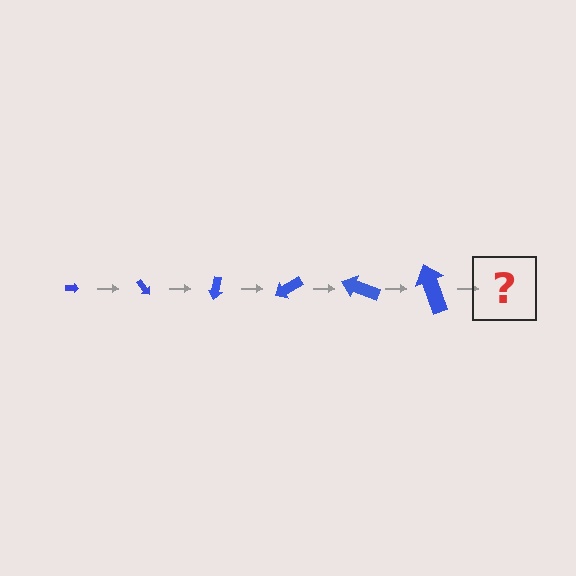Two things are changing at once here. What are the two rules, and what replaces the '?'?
The two rules are that the arrow grows larger each step and it rotates 50 degrees each step. The '?' should be an arrow, larger than the previous one and rotated 300 degrees from the start.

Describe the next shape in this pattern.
It should be an arrow, larger than the previous one and rotated 300 degrees from the start.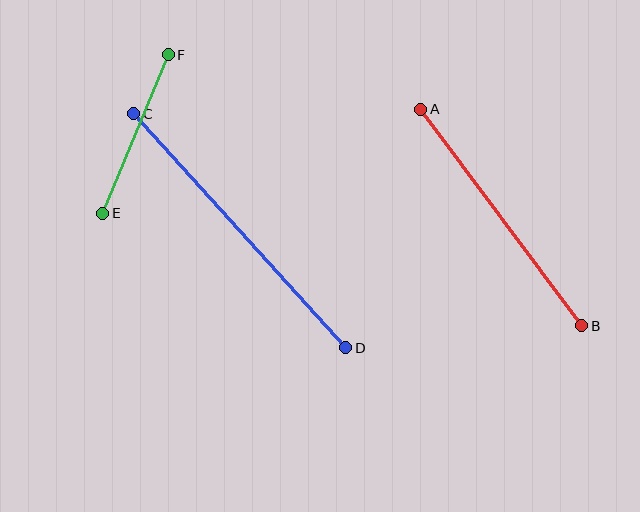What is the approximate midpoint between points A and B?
The midpoint is at approximately (501, 217) pixels.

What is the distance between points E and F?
The distance is approximately 171 pixels.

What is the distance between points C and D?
The distance is approximately 316 pixels.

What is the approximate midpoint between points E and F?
The midpoint is at approximately (136, 134) pixels.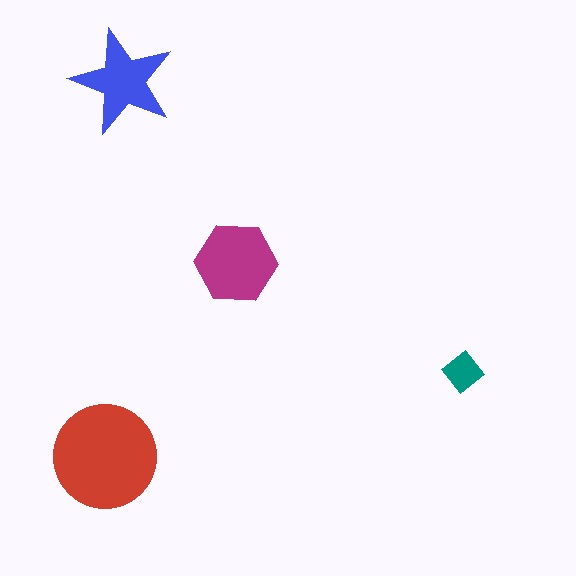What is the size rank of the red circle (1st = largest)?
1st.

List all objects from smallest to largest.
The teal diamond, the blue star, the magenta hexagon, the red circle.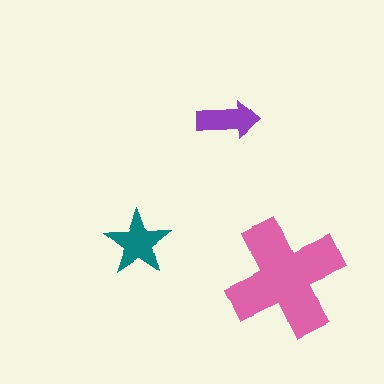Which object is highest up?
The purple arrow is topmost.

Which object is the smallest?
The purple arrow.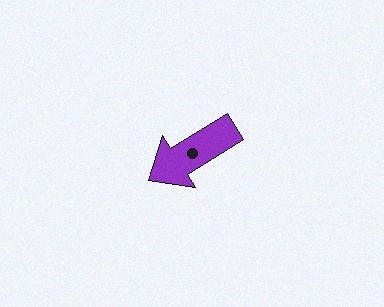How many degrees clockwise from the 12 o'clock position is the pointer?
Approximately 238 degrees.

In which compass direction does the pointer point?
Southwest.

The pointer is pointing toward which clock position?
Roughly 8 o'clock.